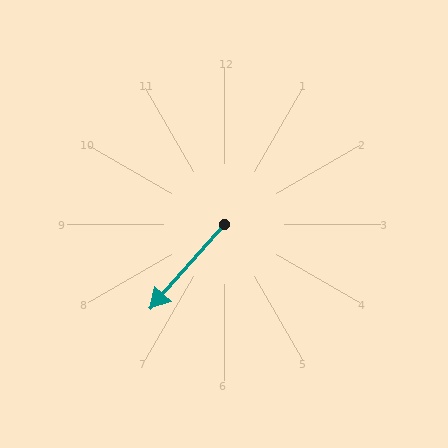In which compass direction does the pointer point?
Southwest.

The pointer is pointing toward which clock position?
Roughly 7 o'clock.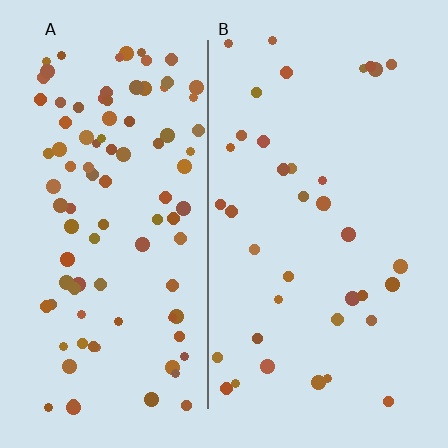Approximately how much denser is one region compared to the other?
Approximately 2.5× — region A over region B.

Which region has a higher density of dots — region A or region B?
A (the left).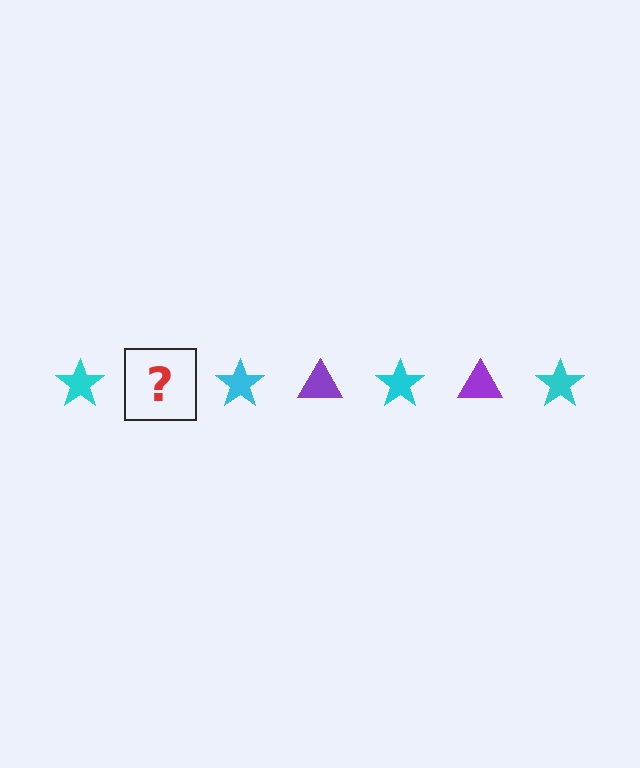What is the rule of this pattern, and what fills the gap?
The rule is that the pattern alternates between cyan star and purple triangle. The gap should be filled with a purple triangle.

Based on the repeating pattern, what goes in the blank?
The blank should be a purple triangle.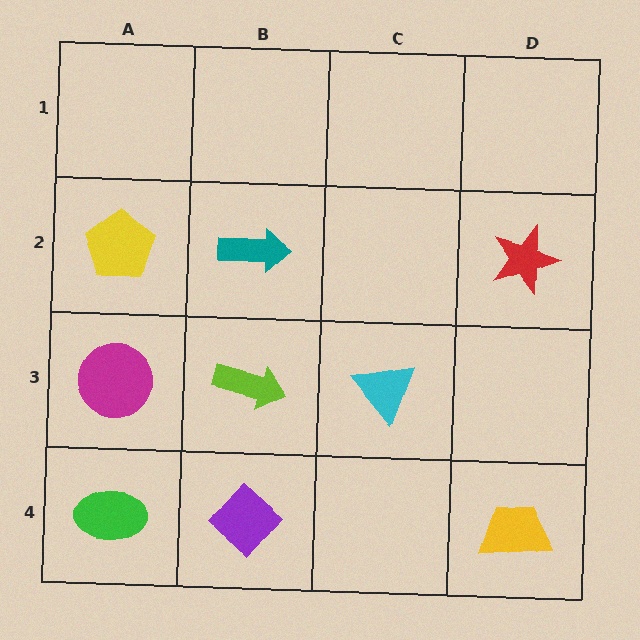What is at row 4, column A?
A green ellipse.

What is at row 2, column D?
A red star.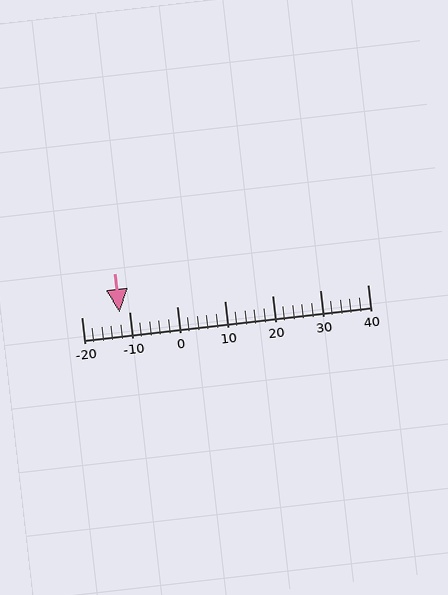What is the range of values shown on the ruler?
The ruler shows values from -20 to 40.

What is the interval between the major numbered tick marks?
The major tick marks are spaced 10 units apart.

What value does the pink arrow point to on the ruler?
The pink arrow points to approximately -12.